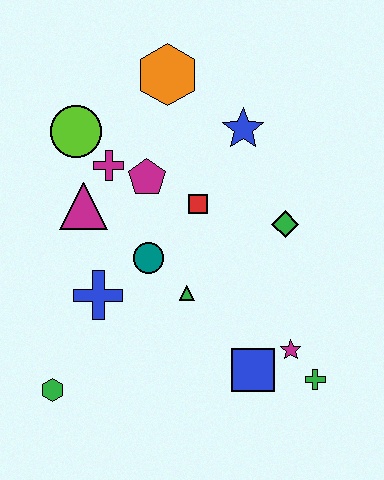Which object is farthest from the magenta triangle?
The green cross is farthest from the magenta triangle.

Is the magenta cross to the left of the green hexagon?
No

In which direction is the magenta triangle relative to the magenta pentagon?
The magenta triangle is to the left of the magenta pentagon.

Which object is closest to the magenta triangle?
The magenta cross is closest to the magenta triangle.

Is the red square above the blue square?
Yes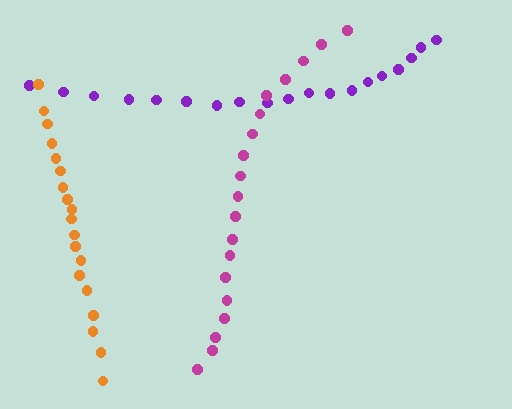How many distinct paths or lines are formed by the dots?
There are 3 distinct paths.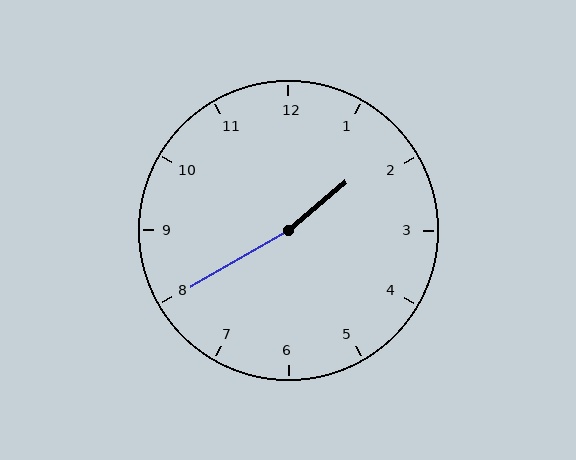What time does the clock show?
1:40.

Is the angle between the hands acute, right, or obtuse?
It is obtuse.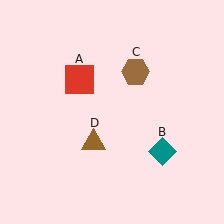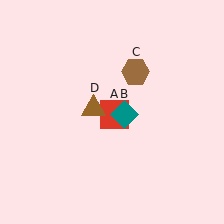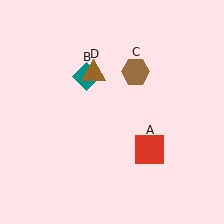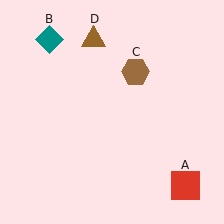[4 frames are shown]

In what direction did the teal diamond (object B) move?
The teal diamond (object B) moved up and to the left.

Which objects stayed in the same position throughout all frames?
Brown hexagon (object C) remained stationary.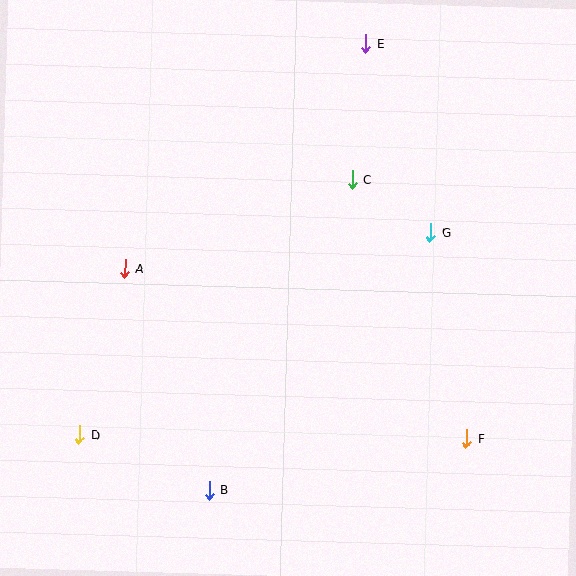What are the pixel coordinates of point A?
Point A is at (125, 268).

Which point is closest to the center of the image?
Point C at (353, 180) is closest to the center.